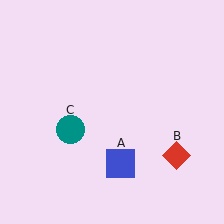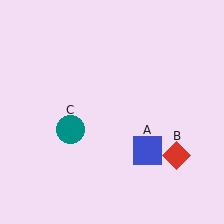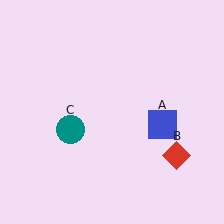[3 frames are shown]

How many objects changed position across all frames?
1 object changed position: blue square (object A).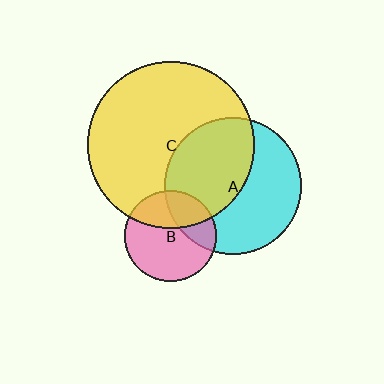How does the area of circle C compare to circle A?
Approximately 1.5 times.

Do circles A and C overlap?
Yes.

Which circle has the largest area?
Circle C (yellow).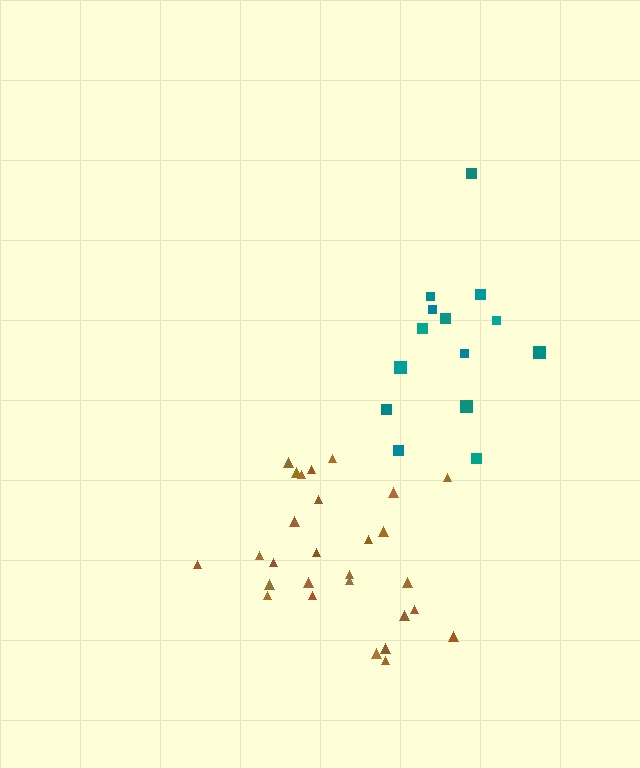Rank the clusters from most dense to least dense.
brown, teal.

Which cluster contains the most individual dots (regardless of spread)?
Brown (28).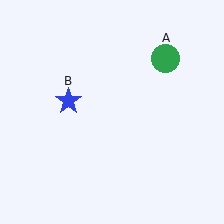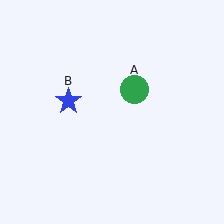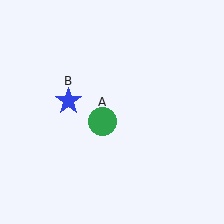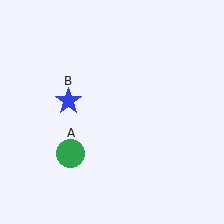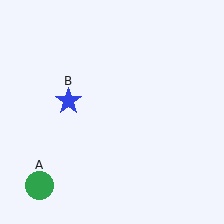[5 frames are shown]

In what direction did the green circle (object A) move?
The green circle (object A) moved down and to the left.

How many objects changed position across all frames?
1 object changed position: green circle (object A).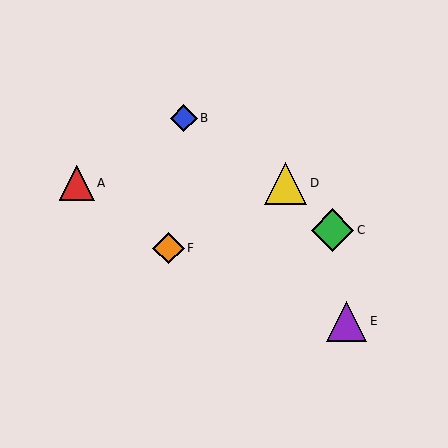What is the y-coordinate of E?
Object E is at y≈321.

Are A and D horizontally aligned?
Yes, both are at y≈183.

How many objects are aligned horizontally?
2 objects (A, D) are aligned horizontally.